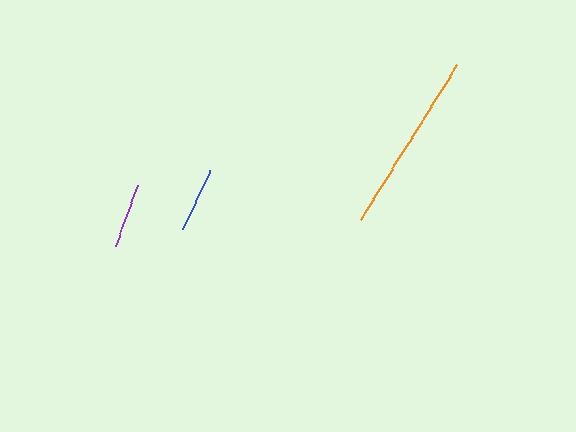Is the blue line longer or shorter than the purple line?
The blue line is longer than the purple line.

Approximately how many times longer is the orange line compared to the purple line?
The orange line is approximately 2.8 times the length of the purple line.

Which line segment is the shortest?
The purple line is the shortest at approximately 64 pixels.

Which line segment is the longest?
The orange line is the longest at approximately 182 pixels.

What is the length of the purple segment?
The purple segment is approximately 64 pixels long.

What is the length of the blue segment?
The blue segment is approximately 66 pixels long.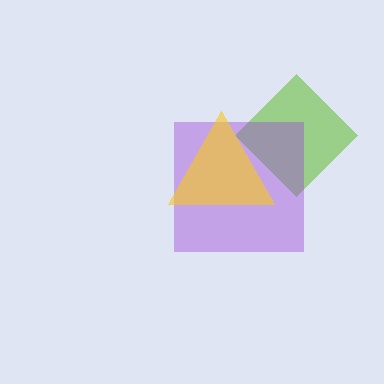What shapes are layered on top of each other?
The layered shapes are: a lime diamond, a purple square, a yellow triangle.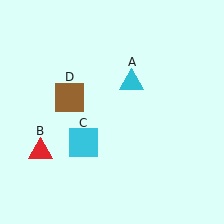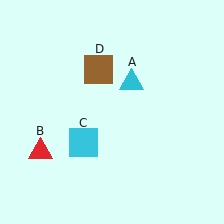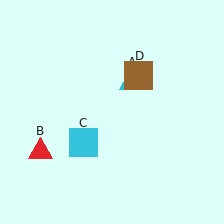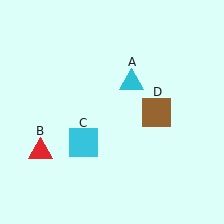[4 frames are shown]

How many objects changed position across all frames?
1 object changed position: brown square (object D).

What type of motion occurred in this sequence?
The brown square (object D) rotated clockwise around the center of the scene.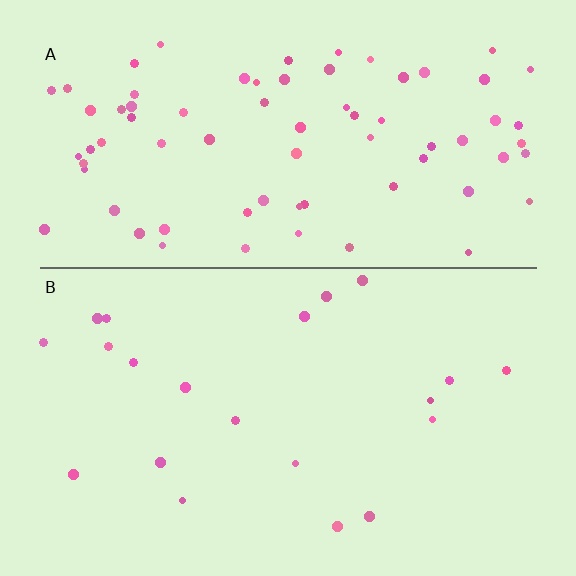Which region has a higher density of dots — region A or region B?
A (the top).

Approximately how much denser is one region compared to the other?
Approximately 3.5× — region A over region B.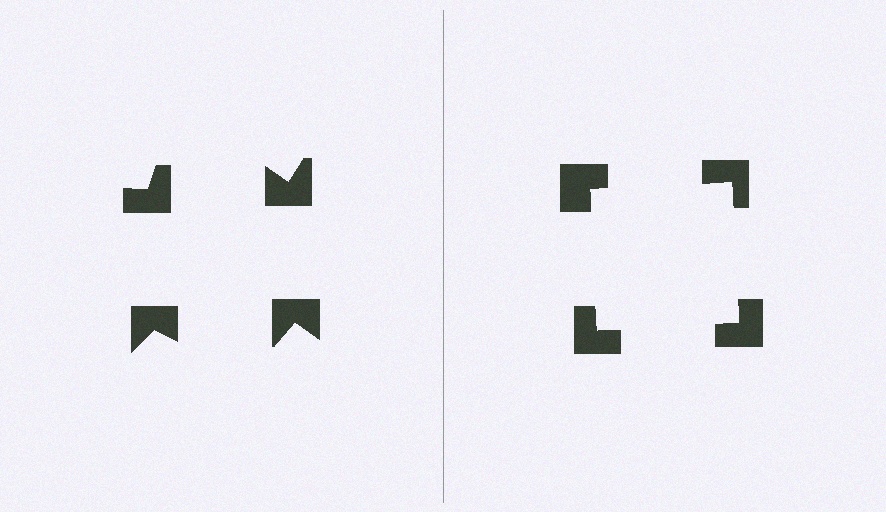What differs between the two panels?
The notched squares are positioned identically on both sides; only the wedge orientations differ. On the right they align to a square; on the left they are misaligned.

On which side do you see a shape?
An illusory square appears on the right side. On the left side the wedge cuts are rotated, so no coherent shape forms.